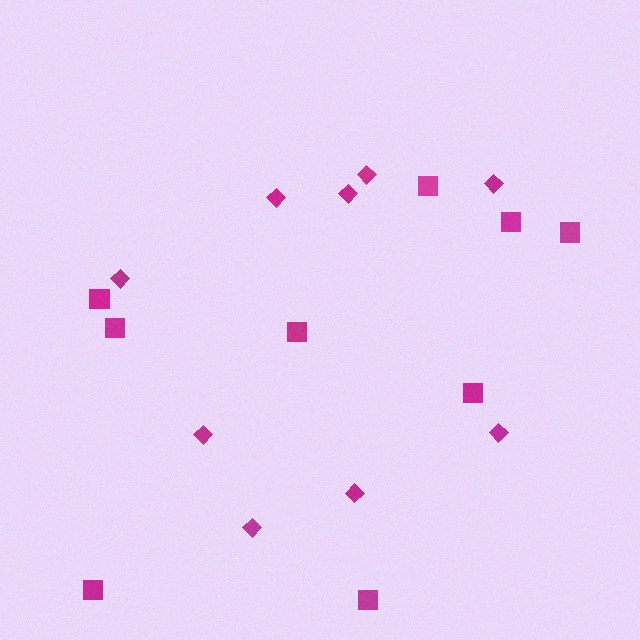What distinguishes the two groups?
There are 2 groups: one group of diamonds (9) and one group of squares (9).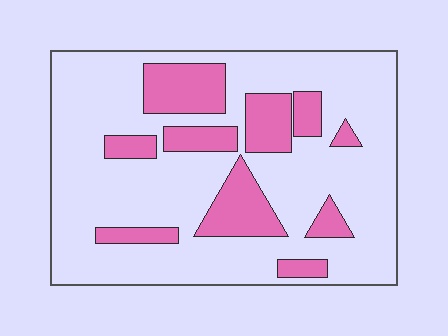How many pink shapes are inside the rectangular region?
10.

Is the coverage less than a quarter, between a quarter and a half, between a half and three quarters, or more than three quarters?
Less than a quarter.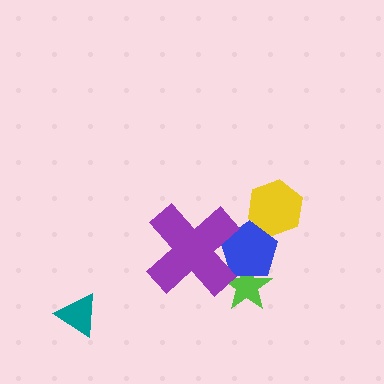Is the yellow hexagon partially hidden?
Yes, it is partially covered by another shape.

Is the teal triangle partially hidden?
No, no other shape covers it.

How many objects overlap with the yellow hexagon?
1 object overlaps with the yellow hexagon.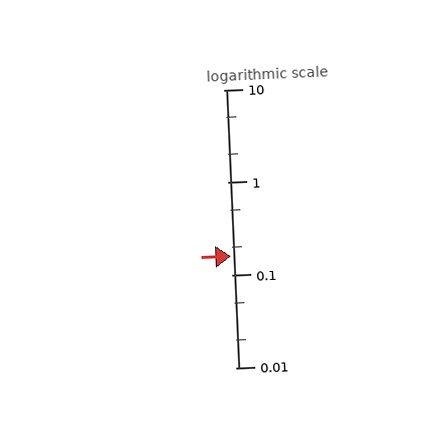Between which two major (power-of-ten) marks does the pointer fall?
The pointer is between 0.1 and 1.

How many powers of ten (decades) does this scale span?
The scale spans 3 decades, from 0.01 to 10.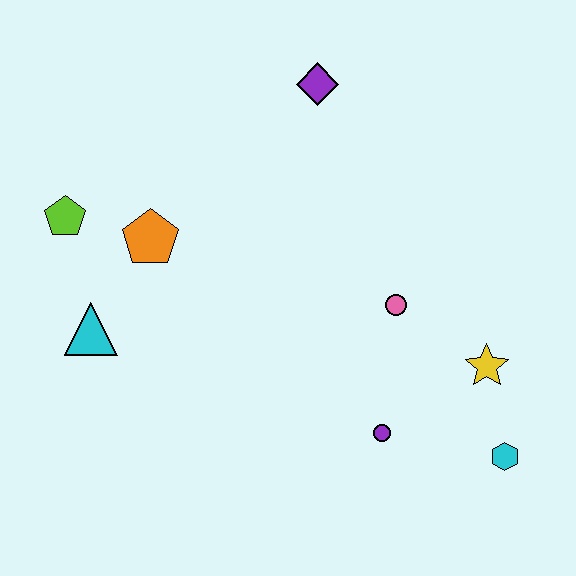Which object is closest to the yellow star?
The cyan hexagon is closest to the yellow star.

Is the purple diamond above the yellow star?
Yes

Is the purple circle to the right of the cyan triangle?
Yes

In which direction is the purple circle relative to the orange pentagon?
The purple circle is to the right of the orange pentagon.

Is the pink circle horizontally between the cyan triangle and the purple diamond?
No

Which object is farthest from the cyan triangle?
The cyan hexagon is farthest from the cyan triangle.